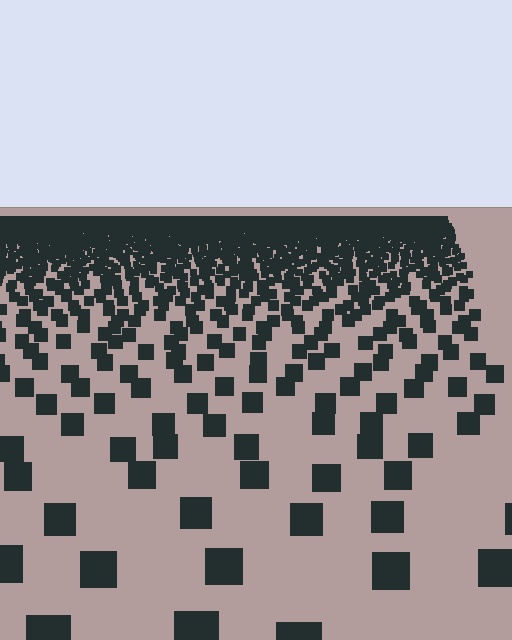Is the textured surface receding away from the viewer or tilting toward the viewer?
The surface is receding away from the viewer. Texture elements get smaller and denser toward the top.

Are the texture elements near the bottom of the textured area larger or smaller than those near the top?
Larger. Near the bottom, elements are closer to the viewer and appear at a bigger on-screen size.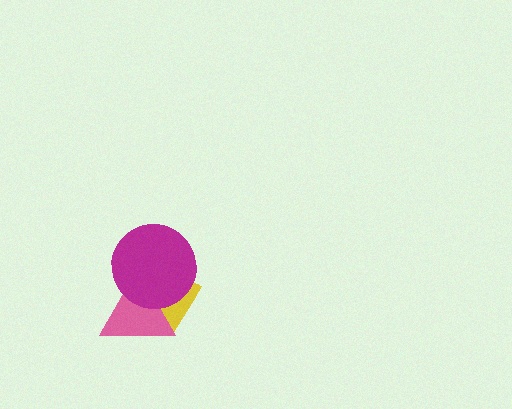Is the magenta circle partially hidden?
No, no other shape covers it.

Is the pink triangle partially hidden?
Yes, it is partially covered by another shape.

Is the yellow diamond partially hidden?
Yes, it is partially covered by another shape.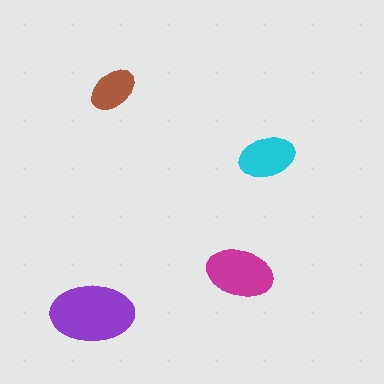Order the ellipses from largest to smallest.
the purple one, the magenta one, the cyan one, the brown one.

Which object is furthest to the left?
The purple ellipse is leftmost.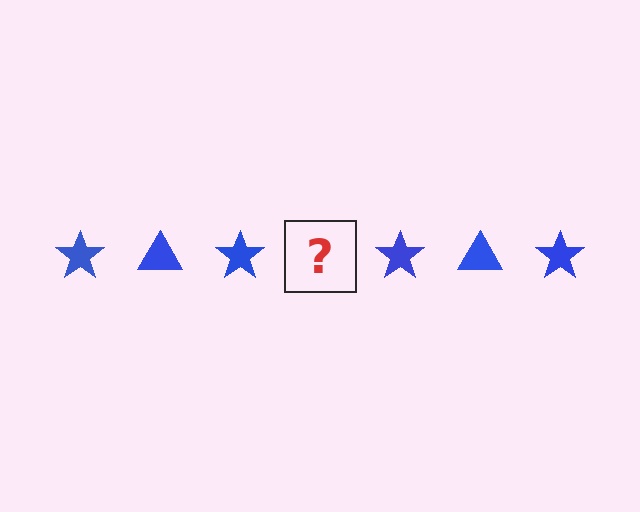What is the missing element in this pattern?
The missing element is a blue triangle.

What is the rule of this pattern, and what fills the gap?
The rule is that the pattern cycles through star, triangle shapes in blue. The gap should be filled with a blue triangle.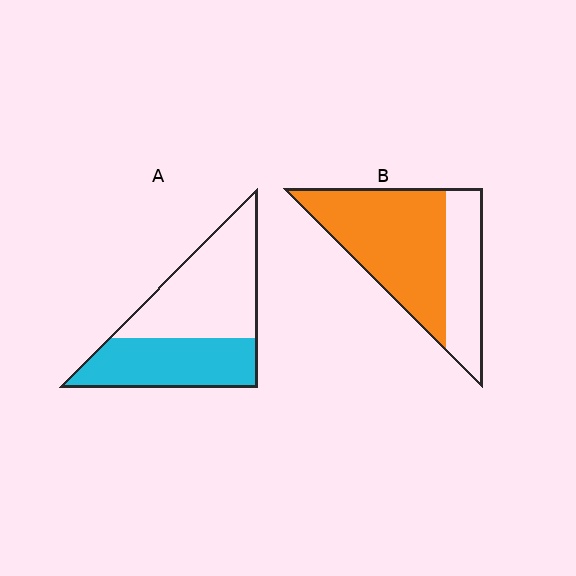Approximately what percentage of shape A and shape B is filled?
A is approximately 45% and B is approximately 65%.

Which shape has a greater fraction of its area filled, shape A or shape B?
Shape B.